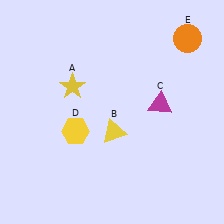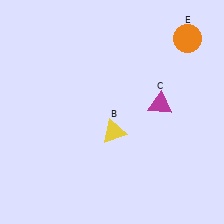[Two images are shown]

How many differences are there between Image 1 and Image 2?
There are 2 differences between the two images.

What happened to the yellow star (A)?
The yellow star (A) was removed in Image 2. It was in the top-left area of Image 1.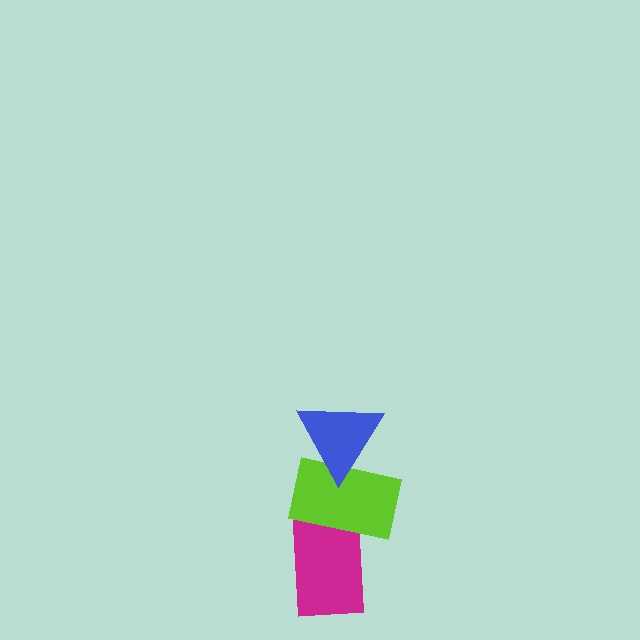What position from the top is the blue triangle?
The blue triangle is 1st from the top.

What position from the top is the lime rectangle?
The lime rectangle is 2nd from the top.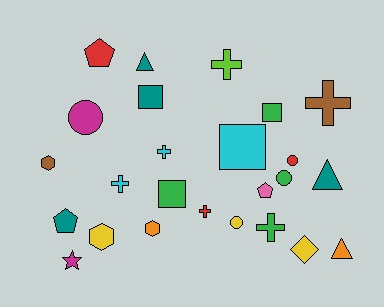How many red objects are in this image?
There are 3 red objects.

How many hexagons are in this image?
There are 3 hexagons.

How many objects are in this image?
There are 25 objects.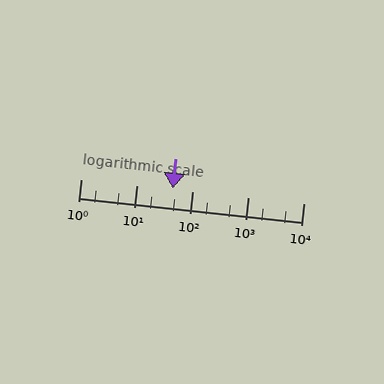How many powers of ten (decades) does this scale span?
The scale spans 4 decades, from 1 to 10000.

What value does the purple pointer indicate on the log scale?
The pointer indicates approximately 44.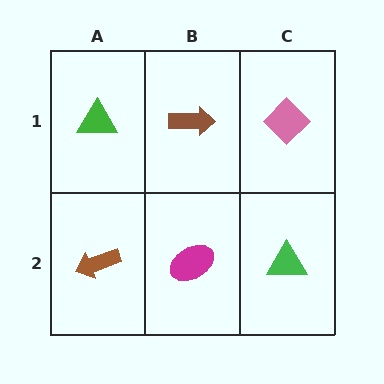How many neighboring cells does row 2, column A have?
2.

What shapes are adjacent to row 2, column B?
A brown arrow (row 1, column B), a brown arrow (row 2, column A), a green triangle (row 2, column C).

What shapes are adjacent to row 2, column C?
A pink diamond (row 1, column C), a magenta ellipse (row 2, column B).